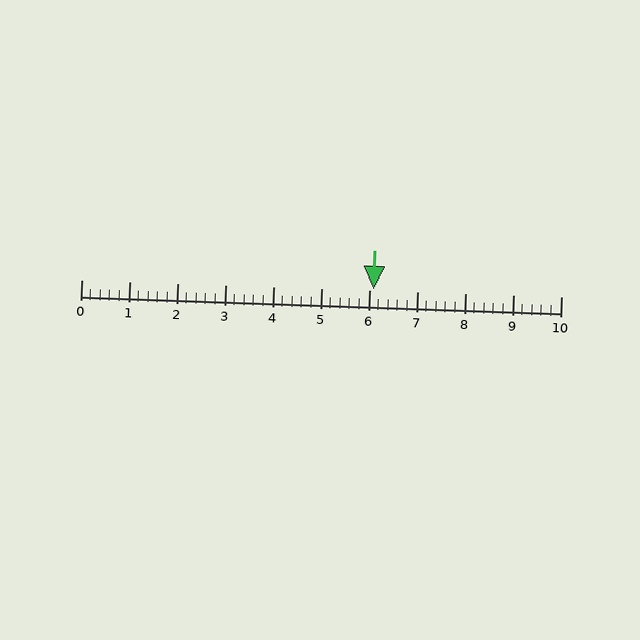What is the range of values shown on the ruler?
The ruler shows values from 0 to 10.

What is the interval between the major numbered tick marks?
The major tick marks are spaced 1 units apart.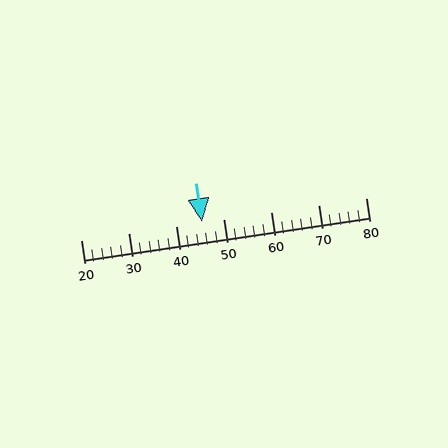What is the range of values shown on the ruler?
The ruler shows values from 20 to 80.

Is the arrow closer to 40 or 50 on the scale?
The arrow is closer to 50.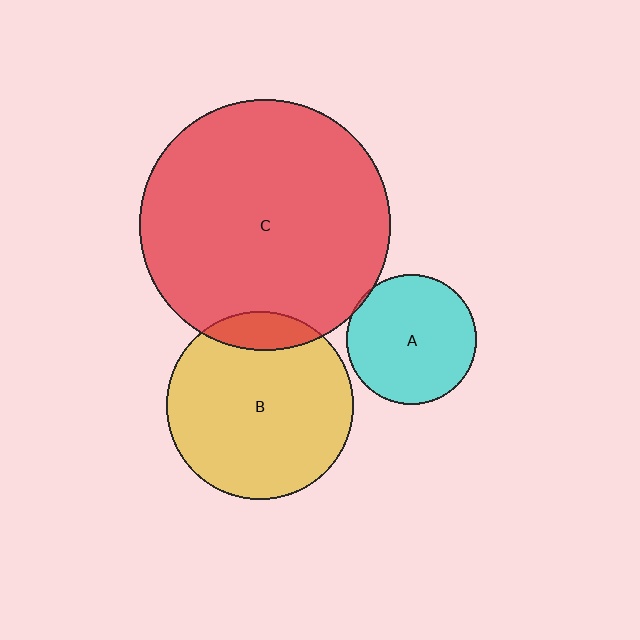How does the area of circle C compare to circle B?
Approximately 1.8 times.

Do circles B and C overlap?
Yes.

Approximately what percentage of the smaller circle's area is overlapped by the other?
Approximately 10%.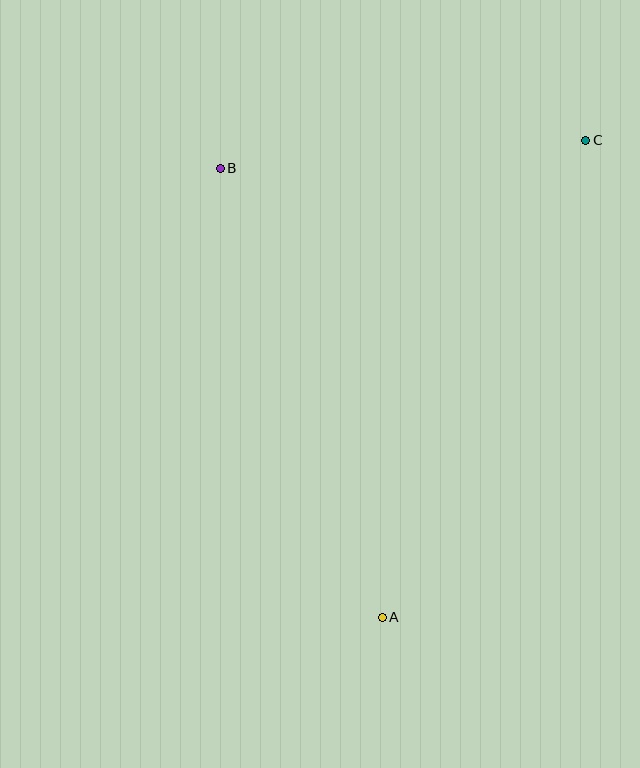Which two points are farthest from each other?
Points A and C are farthest from each other.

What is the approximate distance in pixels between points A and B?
The distance between A and B is approximately 478 pixels.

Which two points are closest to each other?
Points B and C are closest to each other.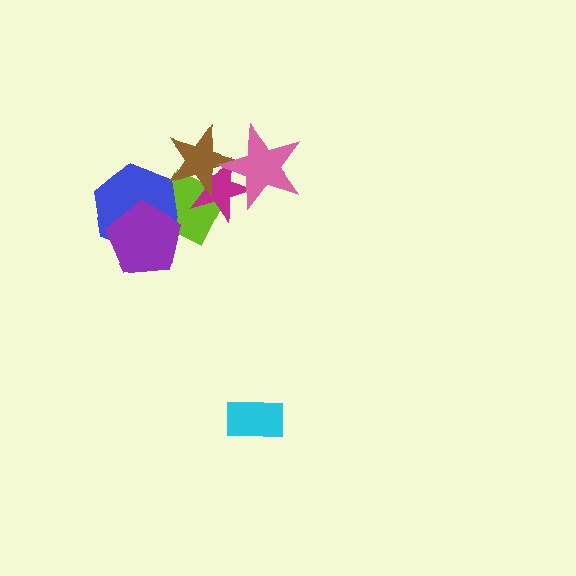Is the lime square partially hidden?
Yes, it is partially covered by another shape.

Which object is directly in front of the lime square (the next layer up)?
The blue hexagon is directly in front of the lime square.